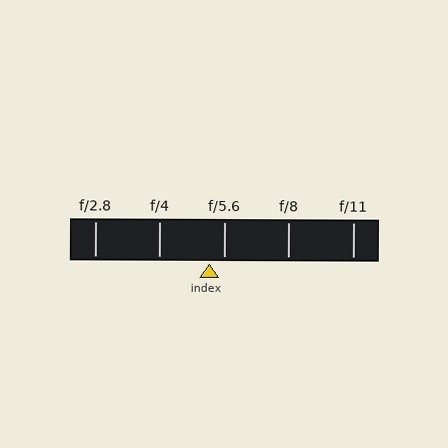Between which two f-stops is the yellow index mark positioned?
The index mark is between f/4 and f/5.6.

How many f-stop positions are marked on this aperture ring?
There are 5 f-stop positions marked.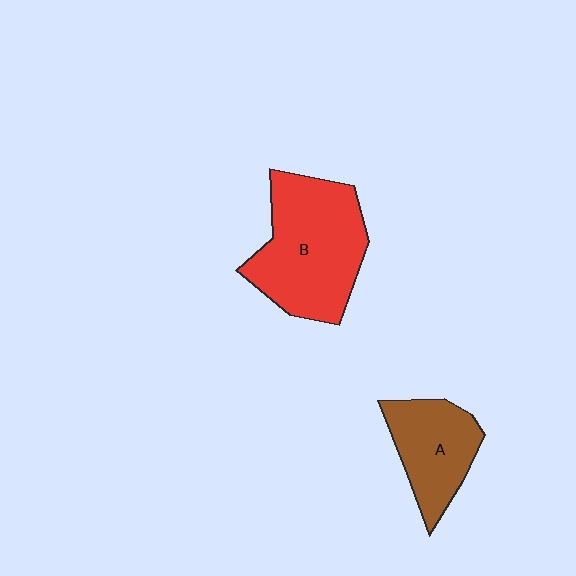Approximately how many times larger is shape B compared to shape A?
Approximately 1.7 times.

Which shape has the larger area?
Shape B (red).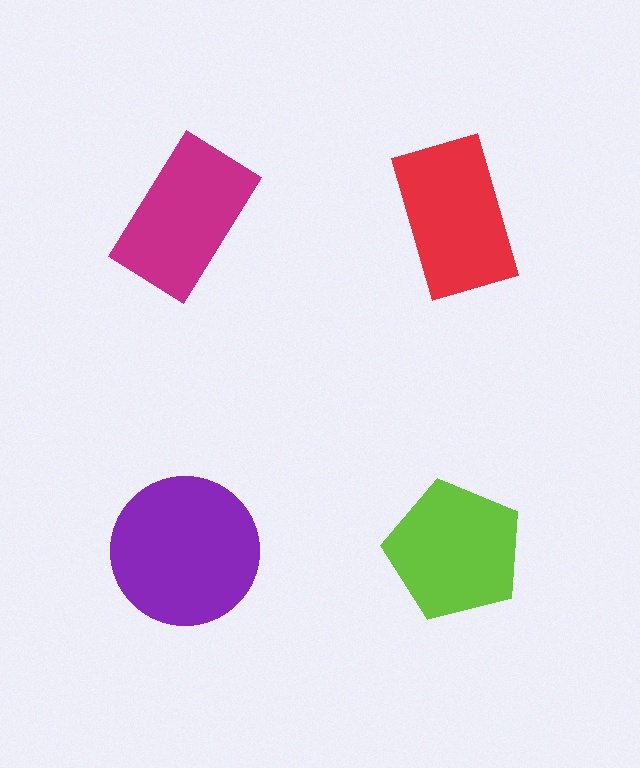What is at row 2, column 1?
A purple circle.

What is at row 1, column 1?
A magenta rectangle.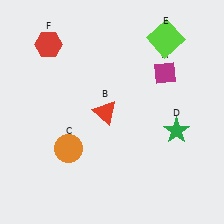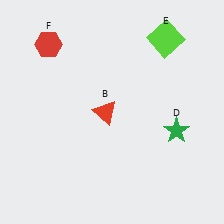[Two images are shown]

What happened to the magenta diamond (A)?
The magenta diamond (A) was removed in Image 2. It was in the top-right area of Image 1.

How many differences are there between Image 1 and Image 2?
There are 2 differences between the two images.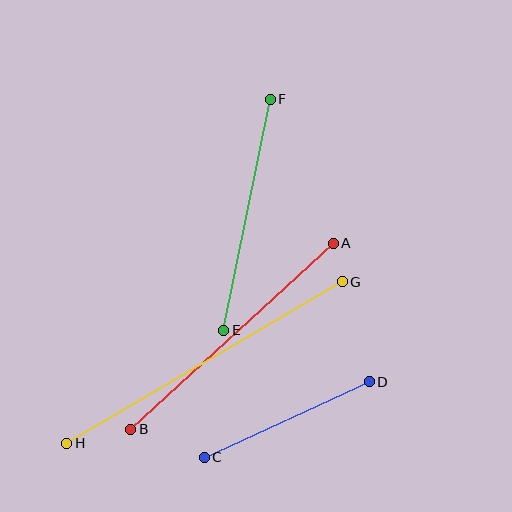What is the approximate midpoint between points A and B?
The midpoint is at approximately (232, 336) pixels.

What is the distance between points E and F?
The distance is approximately 236 pixels.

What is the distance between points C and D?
The distance is approximately 182 pixels.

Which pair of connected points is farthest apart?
Points G and H are farthest apart.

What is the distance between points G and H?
The distance is approximately 320 pixels.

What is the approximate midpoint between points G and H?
The midpoint is at approximately (204, 363) pixels.